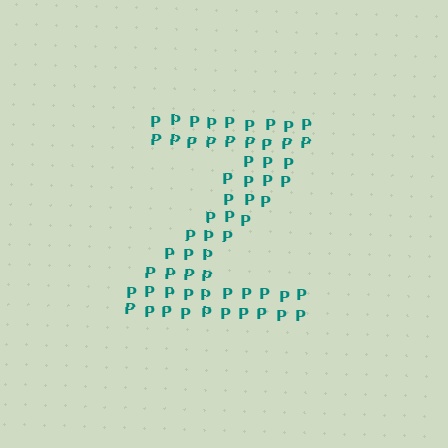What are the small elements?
The small elements are letter P's.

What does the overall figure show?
The overall figure shows the letter Z.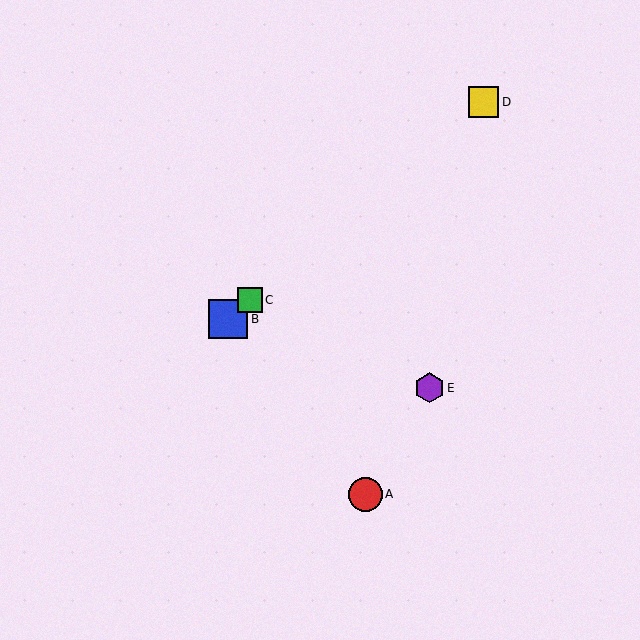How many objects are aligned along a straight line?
3 objects (B, C, D) are aligned along a straight line.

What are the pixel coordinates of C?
Object C is at (250, 300).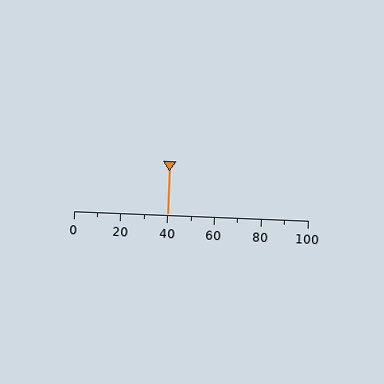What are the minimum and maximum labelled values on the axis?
The axis runs from 0 to 100.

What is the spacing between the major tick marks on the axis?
The major ticks are spaced 20 apart.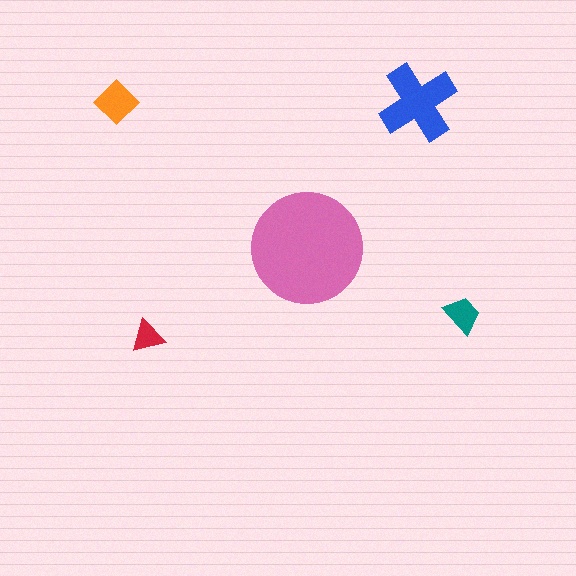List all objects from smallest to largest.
The red triangle, the teal trapezoid, the orange diamond, the blue cross, the pink circle.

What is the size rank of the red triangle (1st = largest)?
5th.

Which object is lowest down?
The red triangle is bottommost.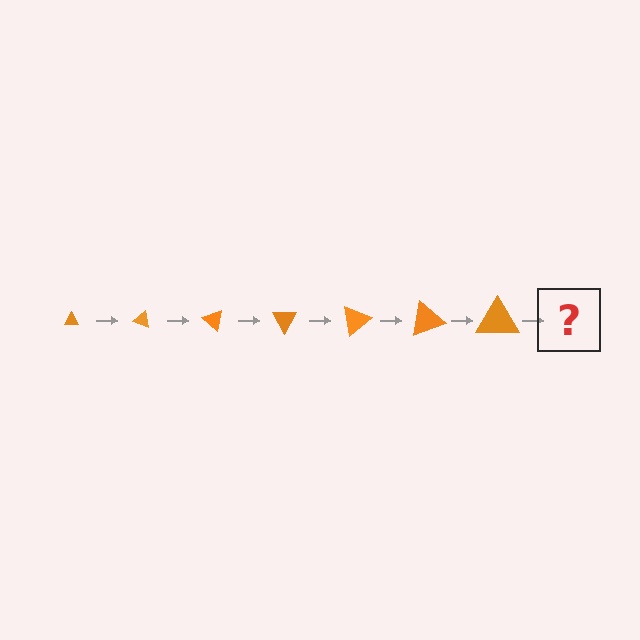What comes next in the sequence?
The next element should be a triangle, larger than the previous one and rotated 140 degrees from the start.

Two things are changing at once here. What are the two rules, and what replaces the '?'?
The two rules are that the triangle grows larger each step and it rotates 20 degrees each step. The '?' should be a triangle, larger than the previous one and rotated 140 degrees from the start.